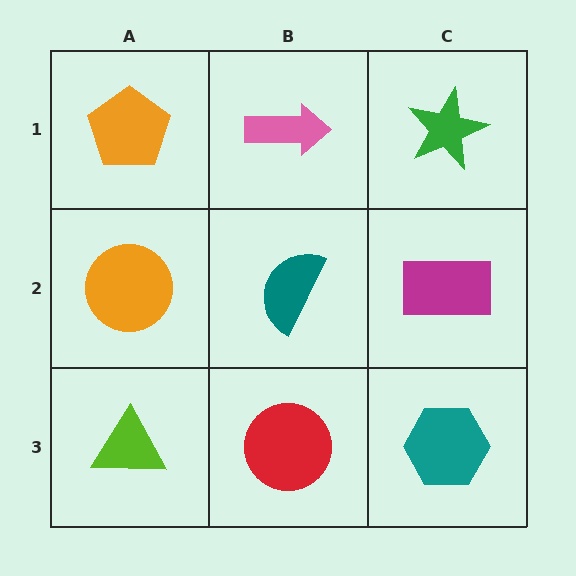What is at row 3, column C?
A teal hexagon.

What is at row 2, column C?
A magenta rectangle.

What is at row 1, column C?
A green star.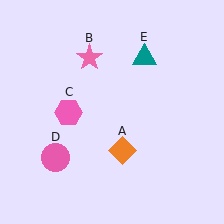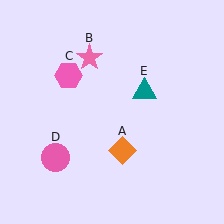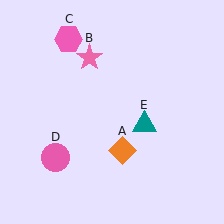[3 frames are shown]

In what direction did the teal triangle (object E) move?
The teal triangle (object E) moved down.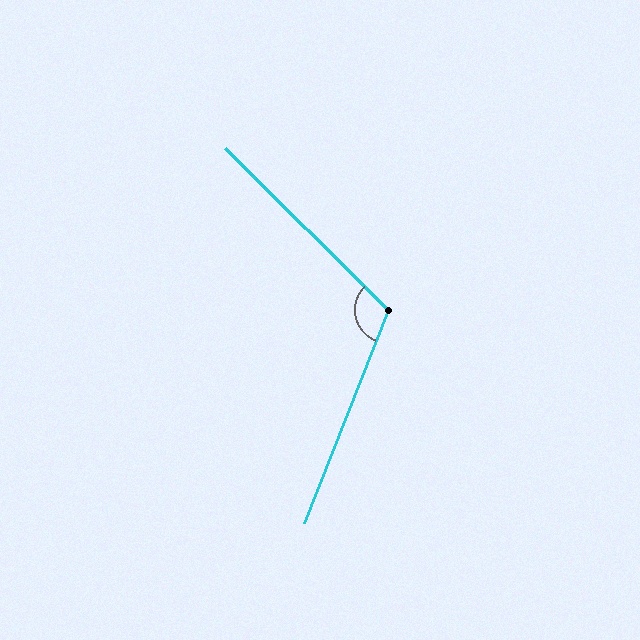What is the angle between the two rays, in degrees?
Approximately 113 degrees.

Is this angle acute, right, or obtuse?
It is obtuse.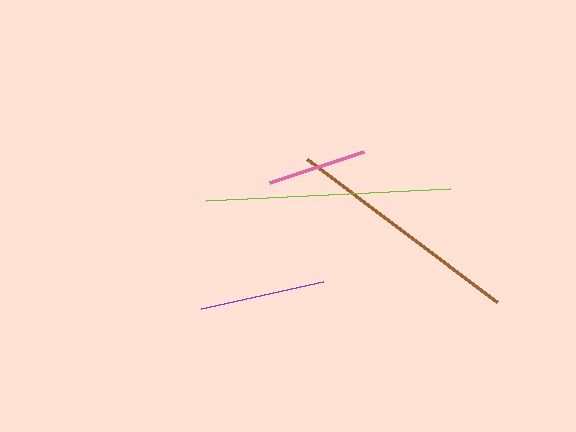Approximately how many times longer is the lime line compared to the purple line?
The lime line is approximately 1.9 times the length of the purple line.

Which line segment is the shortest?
The pink line is the shortest at approximately 100 pixels.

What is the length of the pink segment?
The pink segment is approximately 100 pixels long.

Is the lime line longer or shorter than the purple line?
The lime line is longer than the purple line.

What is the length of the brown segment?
The brown segment is approximately 238 pixels long.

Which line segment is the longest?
The lime line is the longest at approximately 244 pixels.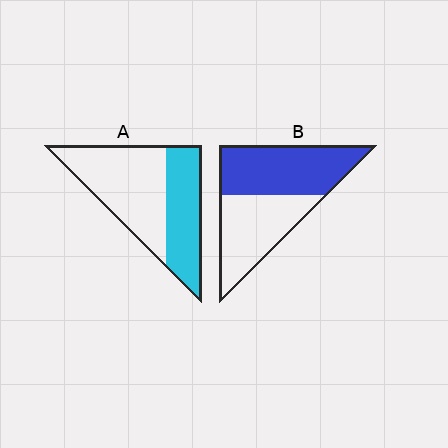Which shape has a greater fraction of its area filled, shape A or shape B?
Shape B.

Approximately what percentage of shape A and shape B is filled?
A is approximately 40% and B is approximately 55%.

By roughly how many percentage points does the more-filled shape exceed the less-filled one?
By roughly 15 percentage points (B over A).